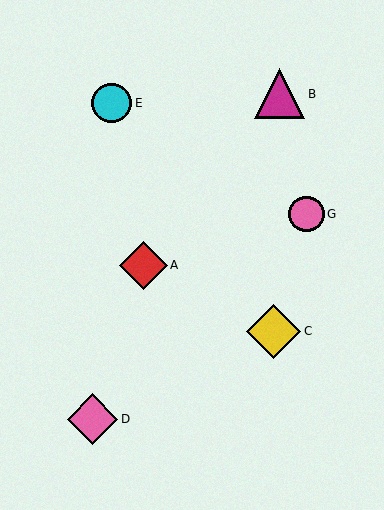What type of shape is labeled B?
Shape B is a magenta triangle.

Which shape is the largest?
The yellow diamond (labeled C) is the largest.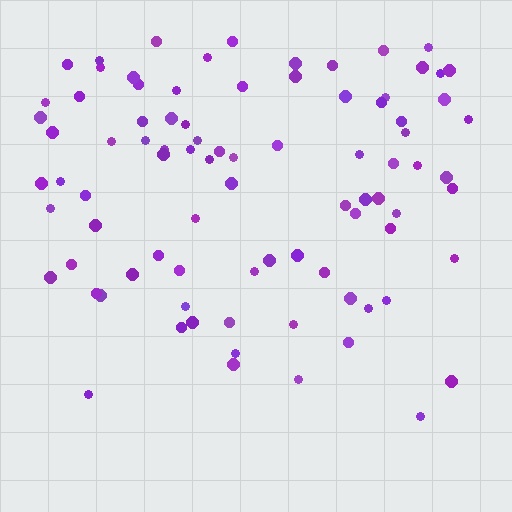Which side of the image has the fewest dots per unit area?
The bottom.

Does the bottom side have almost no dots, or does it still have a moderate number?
Still a moderate number, just noticeably fewer than the top.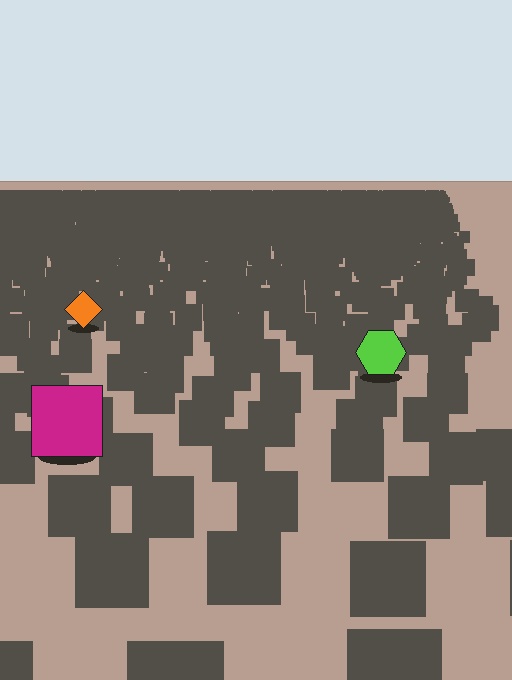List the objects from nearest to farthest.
From nearest to farthest: the magenta square, the lime hexagon, the orange diamond.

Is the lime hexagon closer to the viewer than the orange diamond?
Yes. The lime hexagon is closer — you can tell from the texture gradient: the ground texture is coarser near it.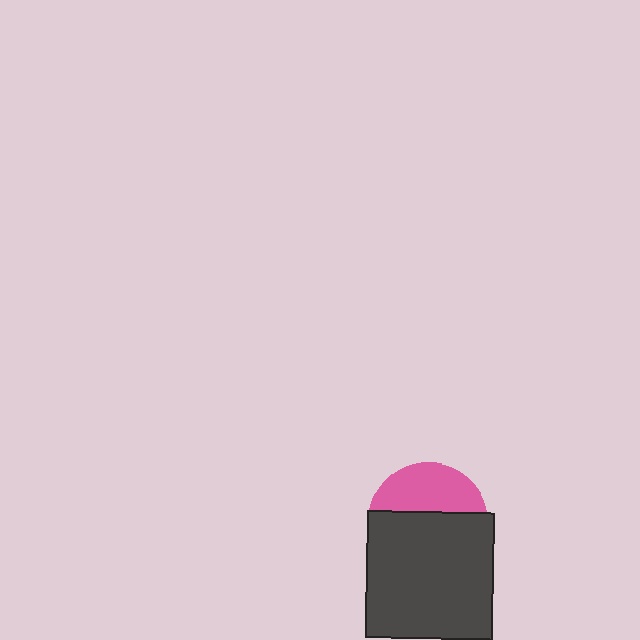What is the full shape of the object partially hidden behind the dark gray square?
The partially hidden object is a pink circle.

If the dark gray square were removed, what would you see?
You would see the complete pink circle.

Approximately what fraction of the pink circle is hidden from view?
Roughly 61% of the pink circle is hidden behind the dark gray square.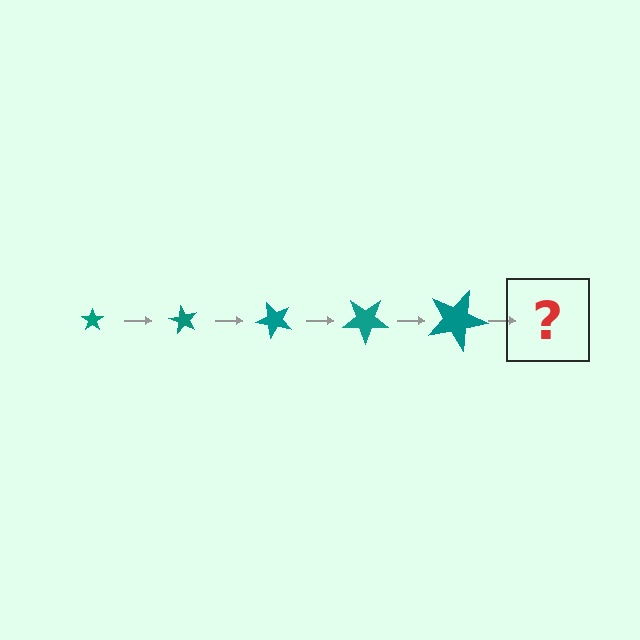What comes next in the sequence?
The next element should be a star, larger than the previous one and rotated 300 degrees from the start.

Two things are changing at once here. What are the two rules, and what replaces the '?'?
The two rules are that the star grows larger each step and it rotates 60 degrees each step. The '?' should be a star, larger than the previous one and rotated 300 degrees from the start.